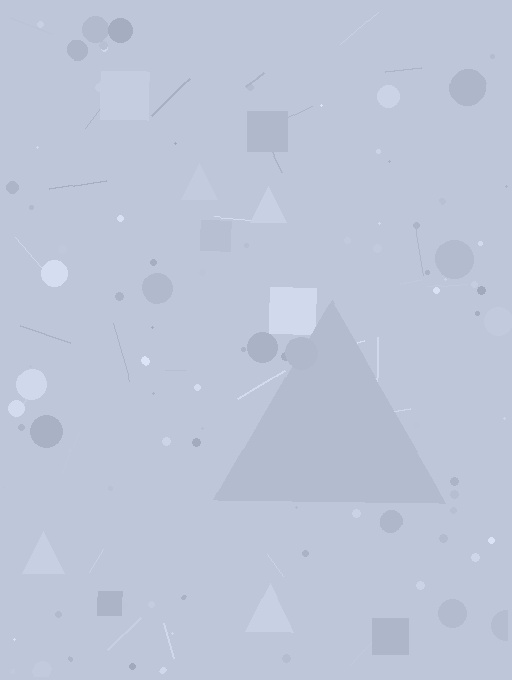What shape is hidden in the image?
A triangle is hidden in the image.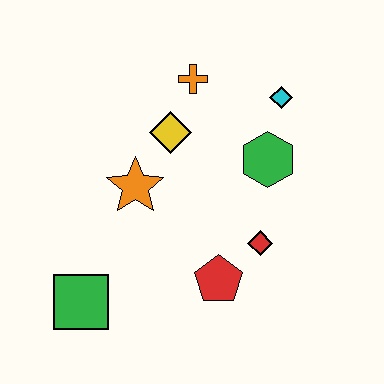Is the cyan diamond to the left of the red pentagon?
No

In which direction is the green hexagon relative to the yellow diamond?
The green hexagon is to the right of the yellow diamond.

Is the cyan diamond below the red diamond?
No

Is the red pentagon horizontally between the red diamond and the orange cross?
Yes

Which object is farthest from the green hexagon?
The green square is farthest from the green hexagon.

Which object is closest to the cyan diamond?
The green hexagon is closest to the cyan diamond.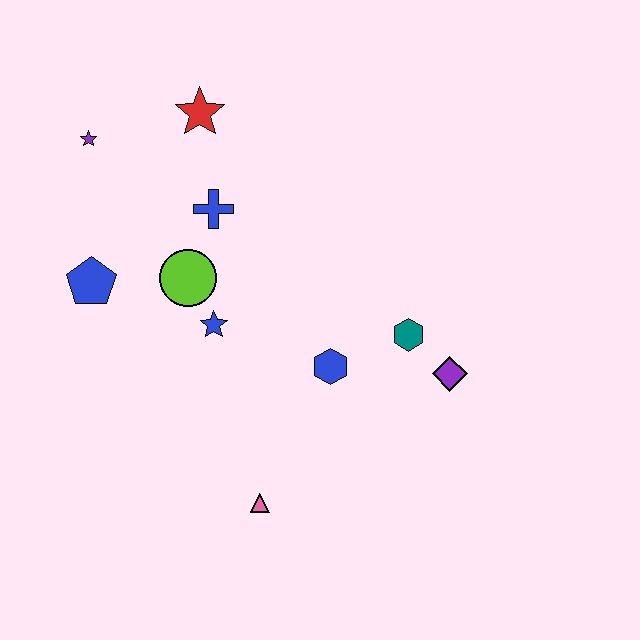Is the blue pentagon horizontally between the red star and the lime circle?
No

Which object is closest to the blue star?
The lime circle is closest to the blue star.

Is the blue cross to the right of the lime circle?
Yes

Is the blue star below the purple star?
Yes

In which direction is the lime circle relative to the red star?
The lime circle is below the red star.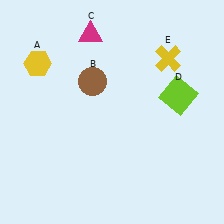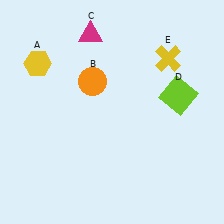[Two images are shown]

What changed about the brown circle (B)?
In Image 1, B is brown. In Image 2, it changed to orange.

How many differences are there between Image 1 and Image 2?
There is 1 difference between the two images.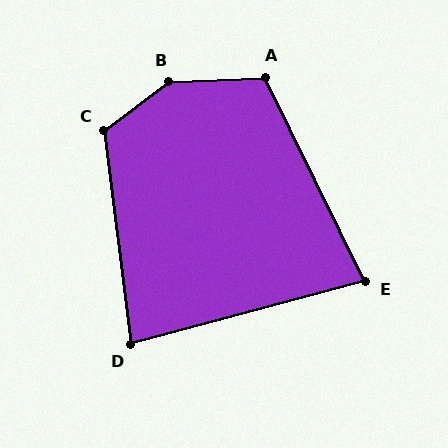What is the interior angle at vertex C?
Approximately 119 degrees (obtuse).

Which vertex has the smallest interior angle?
E, at approximately 79 degrees.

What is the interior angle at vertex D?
Approximately 82 degrees (acute).